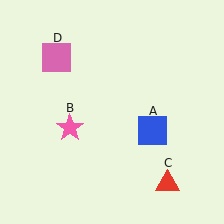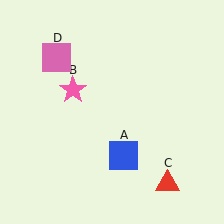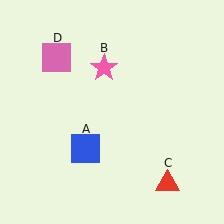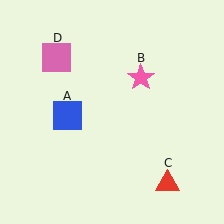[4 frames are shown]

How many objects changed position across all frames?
2 objects changed position: blue square (object A), pink star (object B).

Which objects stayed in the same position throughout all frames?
Red triangle (object C) and pink square (object D) remained stationary.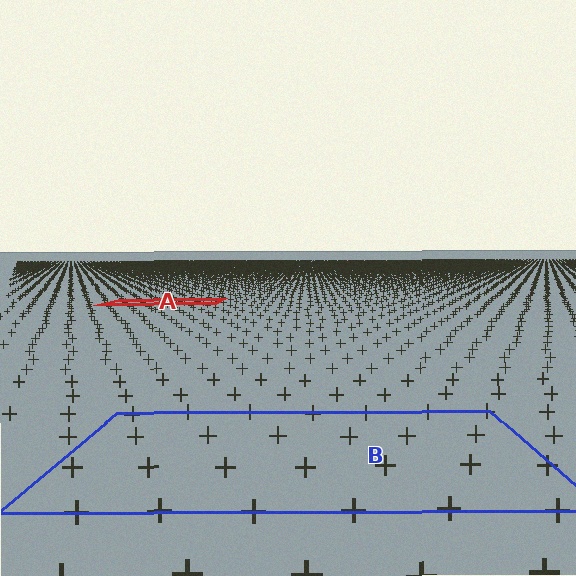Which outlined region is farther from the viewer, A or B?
Region A is farther from the viewer — the texture elements inside it appear smaller and more densely packed.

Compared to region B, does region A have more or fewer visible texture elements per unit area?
Region A has more texture elements per unit area — they are packed more densely because it is farther away.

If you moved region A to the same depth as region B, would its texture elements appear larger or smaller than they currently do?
They would appear larger. At a closer depth, the same texture elements are projected at a bigger on-screen size.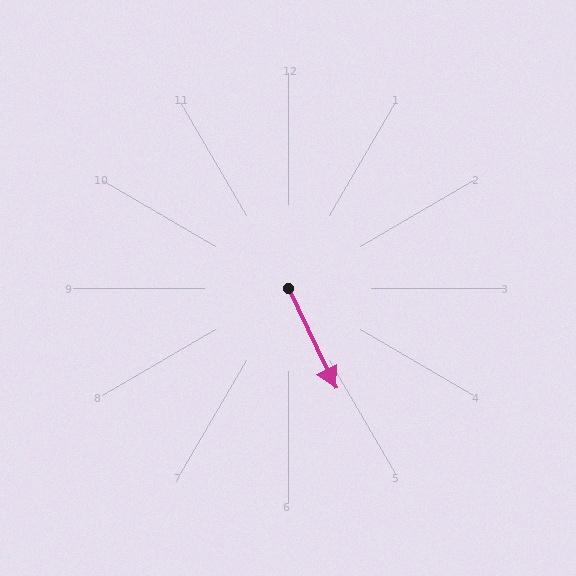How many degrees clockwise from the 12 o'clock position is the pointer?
Approximately 155 degrees.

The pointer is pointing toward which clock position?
Roughly 5 o'clock.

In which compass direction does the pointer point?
Southeast.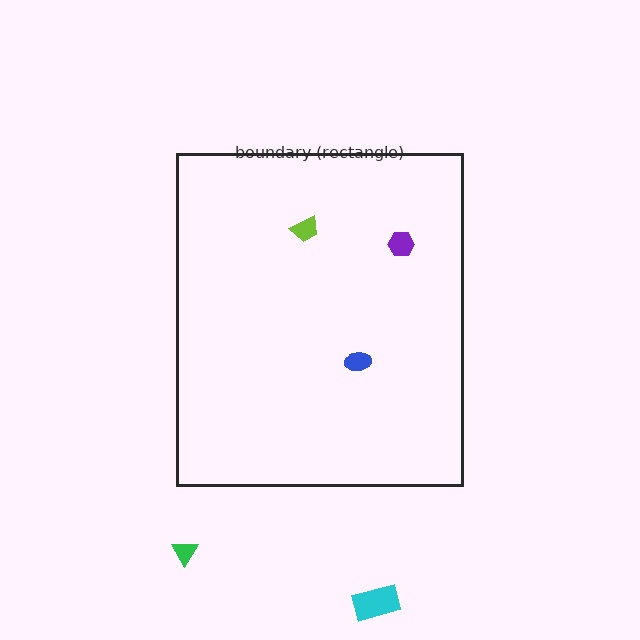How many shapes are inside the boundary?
3 inside, 2 outside.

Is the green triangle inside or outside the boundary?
Outside.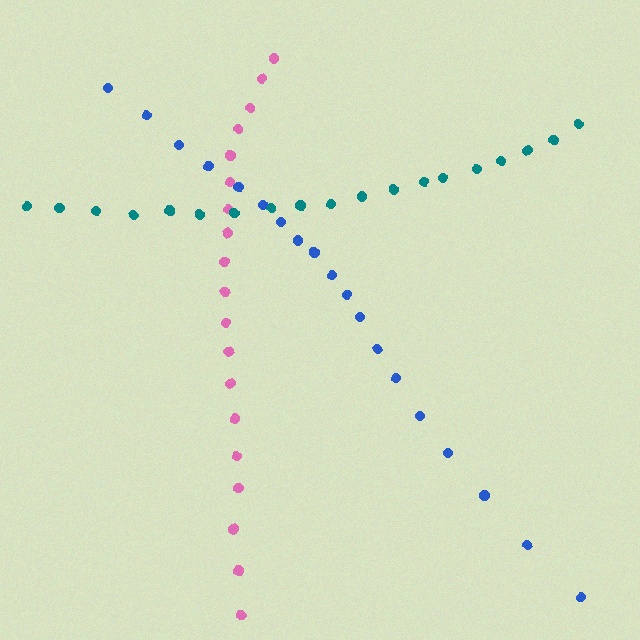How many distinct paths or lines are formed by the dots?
There are 3 distinct paths.